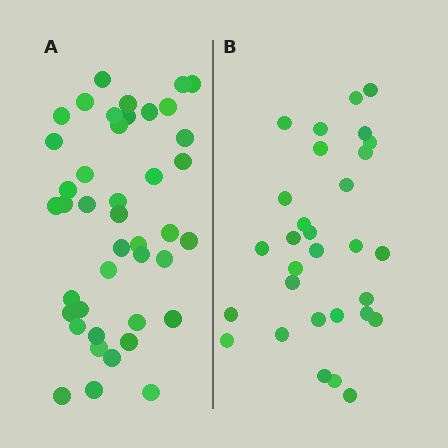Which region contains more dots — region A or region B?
Region A (the left region) has more dots.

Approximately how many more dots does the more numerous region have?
Region A has roughly 12 or so more dots than region B.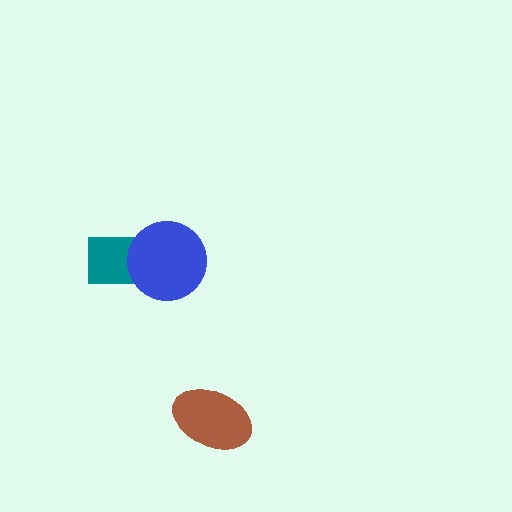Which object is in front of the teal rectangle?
The blue circle is in front of the teal rectangle.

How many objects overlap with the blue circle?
1 object overlaps with the blue circle.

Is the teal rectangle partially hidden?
Yes, it is partially covered by another shape.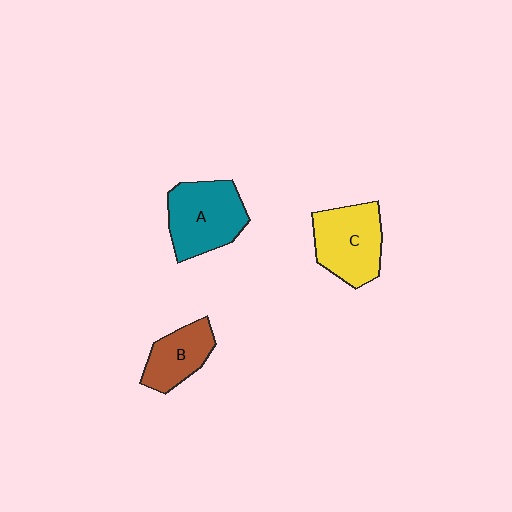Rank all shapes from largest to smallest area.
From largest to smallest: A (teal), C (yellow), B (brown).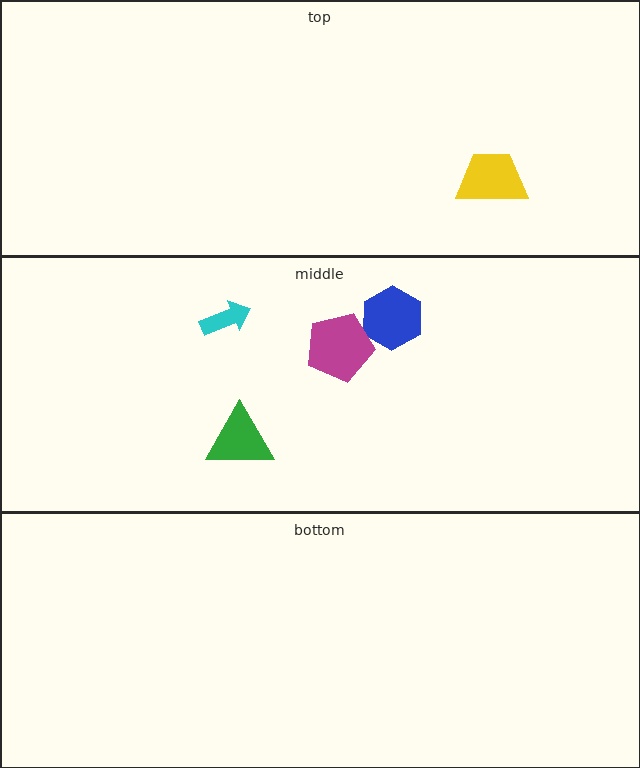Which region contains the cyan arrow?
The middle region.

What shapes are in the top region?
The yellow trapezoid.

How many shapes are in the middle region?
4.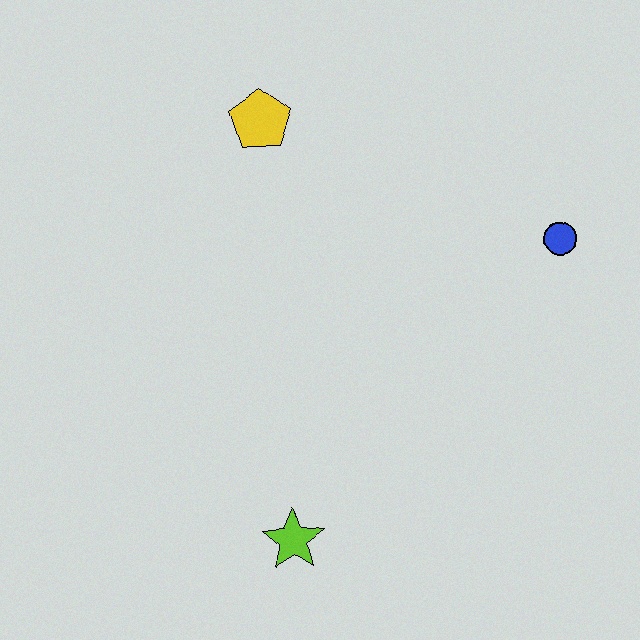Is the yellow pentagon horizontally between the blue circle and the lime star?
No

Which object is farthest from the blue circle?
The lime star is farthest from the blue circle.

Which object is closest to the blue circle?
The yellow pentagon is closest to the blue circle.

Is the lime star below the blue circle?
Yes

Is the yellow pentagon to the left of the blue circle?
Yes